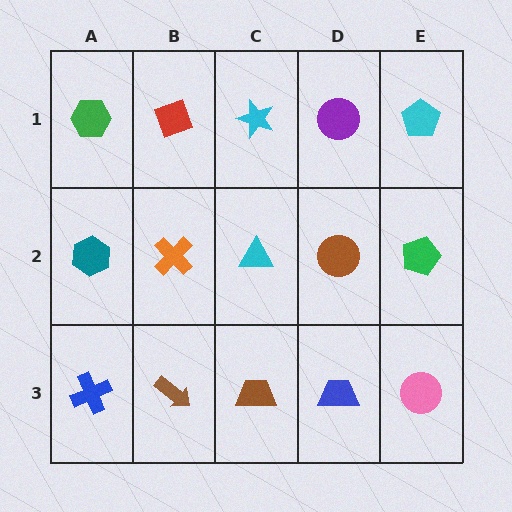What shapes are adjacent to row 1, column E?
A green pentagon (row 2, column E), a purple circle (row 1, column D).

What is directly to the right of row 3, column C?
A blue trapezoid.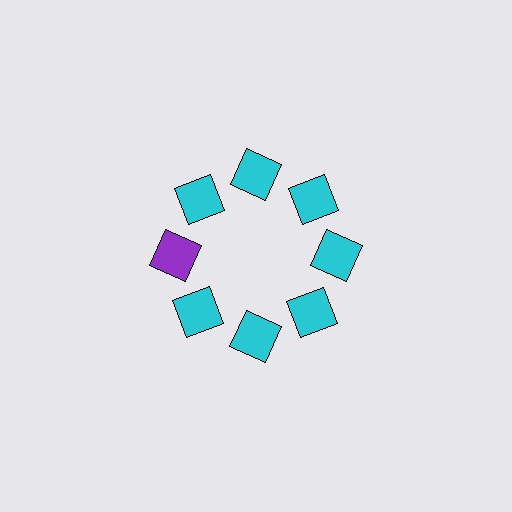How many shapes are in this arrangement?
There are 8 shapes arranged in a ring pattern.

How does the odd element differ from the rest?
It has a different color: purple instead of cyan.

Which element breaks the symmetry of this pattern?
The purple square at roughly the 9 o'clock position breaks the symmetry. All other shapes are cyan squares.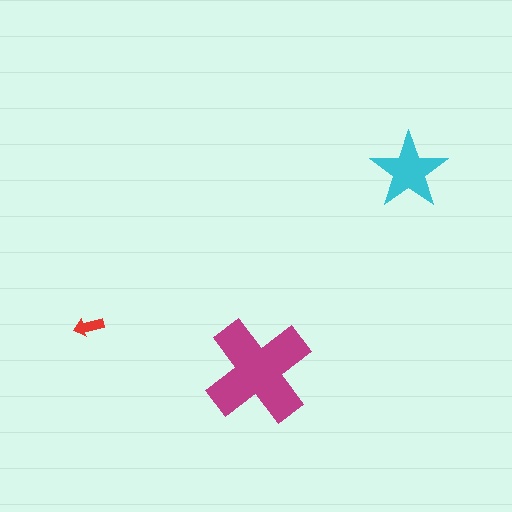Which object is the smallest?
The red arrow.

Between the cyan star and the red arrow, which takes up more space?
The cyan star.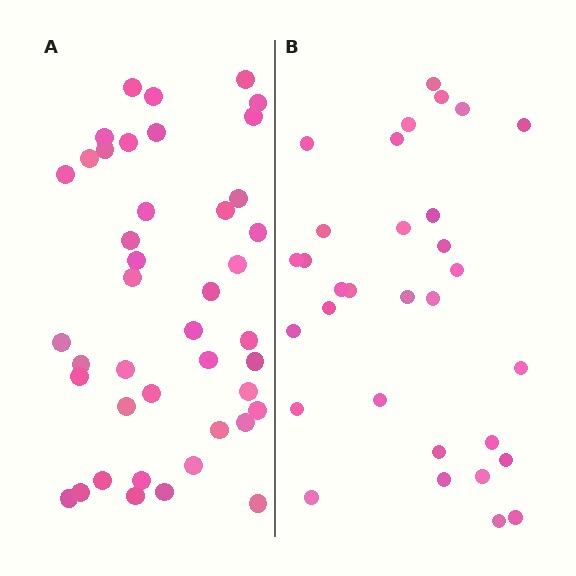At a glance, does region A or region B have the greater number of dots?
Region A (the left region) has more dots.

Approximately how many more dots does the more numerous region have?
Region A has roughly 12 or so more dots than region B.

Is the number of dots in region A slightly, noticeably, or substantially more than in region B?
Region A has noticeably more, but not dramatically so. The ratio is roughly 1.4 to 1.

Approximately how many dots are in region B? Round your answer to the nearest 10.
About 30 dots. (The exact count is 31, which rounds to 30.)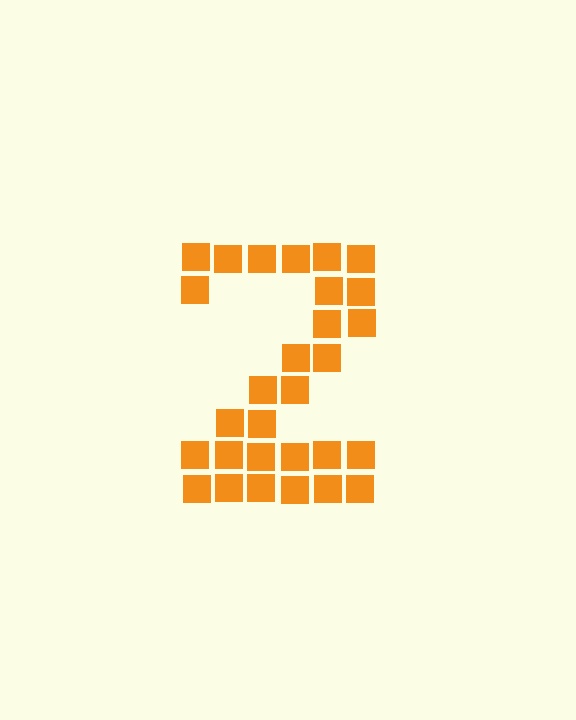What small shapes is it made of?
It is made of small squares.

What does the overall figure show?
The overall figure shows the digit 2.